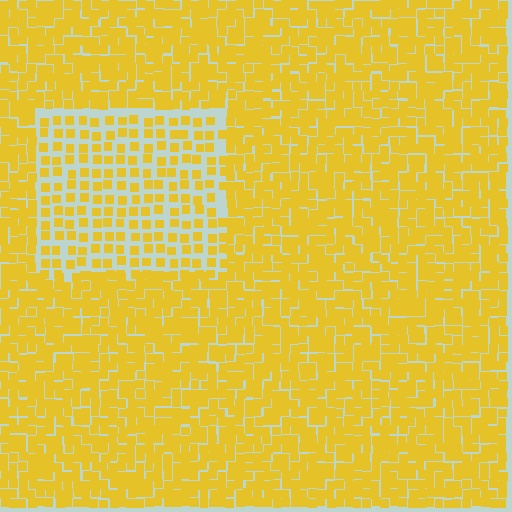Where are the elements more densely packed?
The elements are more densely packed outside the rectangle boundary.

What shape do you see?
I see a rectangle.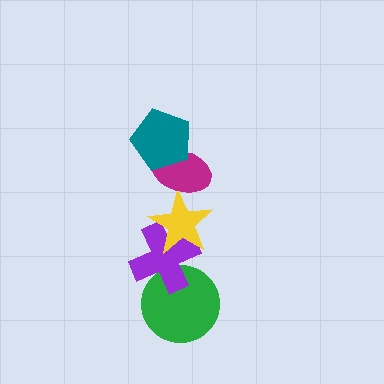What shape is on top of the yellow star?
The magenta ellipse is on top of the yellow star.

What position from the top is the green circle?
The green circle is 5th from the top.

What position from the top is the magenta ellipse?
The magenta ellipse is 2nd from the top.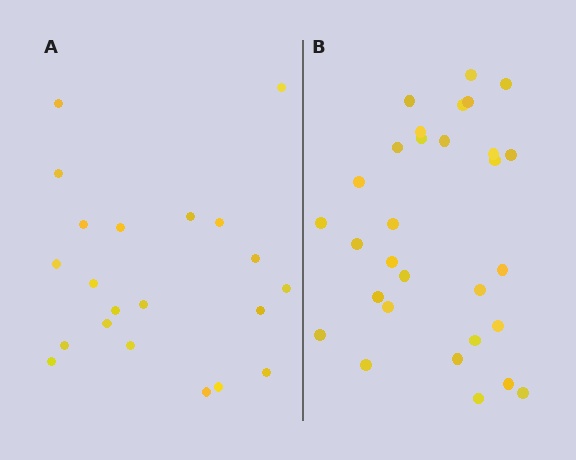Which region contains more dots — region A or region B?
Region B (the right region) has more dots.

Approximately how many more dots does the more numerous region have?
Region B has roughly 8 or so more dots than region A.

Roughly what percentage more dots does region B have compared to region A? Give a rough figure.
About 45% more.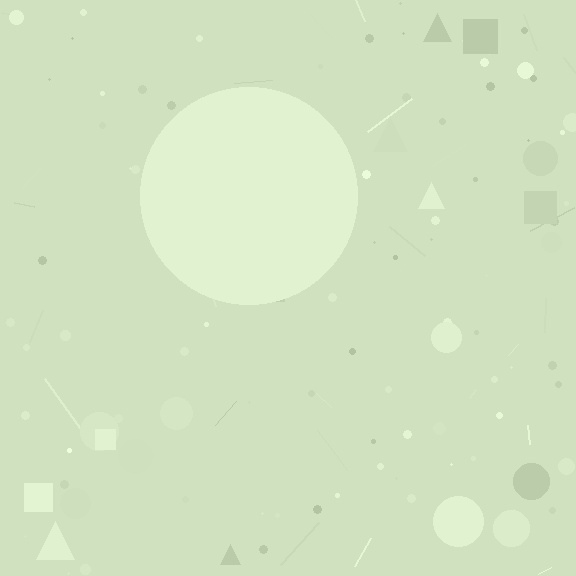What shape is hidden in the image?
A circle is hidden in the image.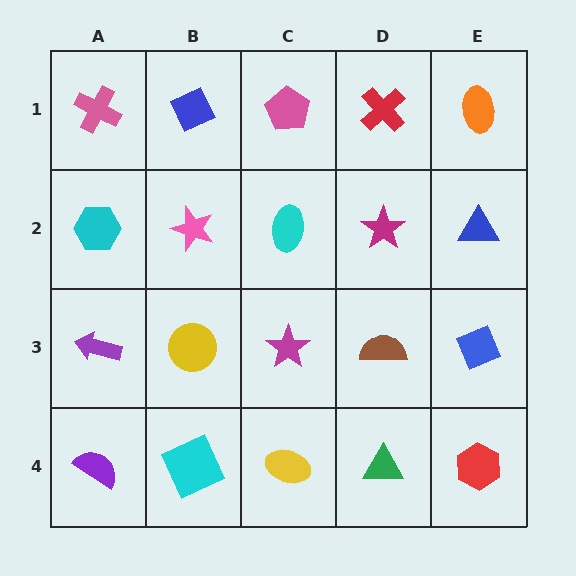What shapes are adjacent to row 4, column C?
A magenta star (row 3, column C), a cyan square (row 4, column B), a green triangle (row 4, column D).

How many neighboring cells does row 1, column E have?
2.